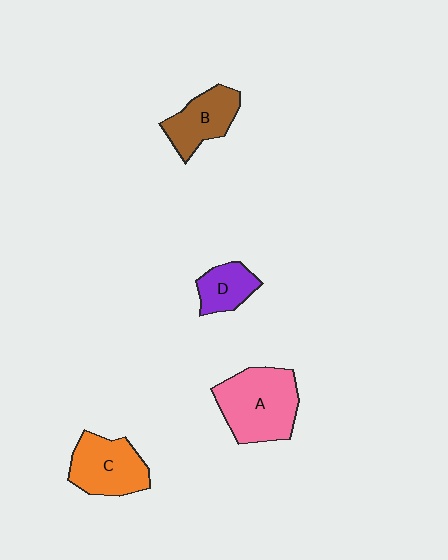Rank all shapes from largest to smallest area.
From largest to smallest: A (pink), C (orange), B (brown), D (purple).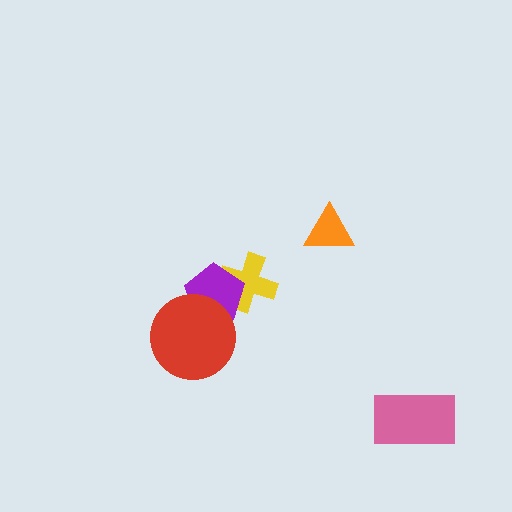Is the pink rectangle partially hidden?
No, no other shape covers it.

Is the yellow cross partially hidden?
Yes, it is partially covered by another shape.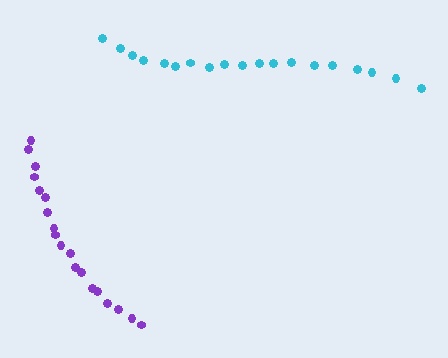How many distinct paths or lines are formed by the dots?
There are 2 distinct paths.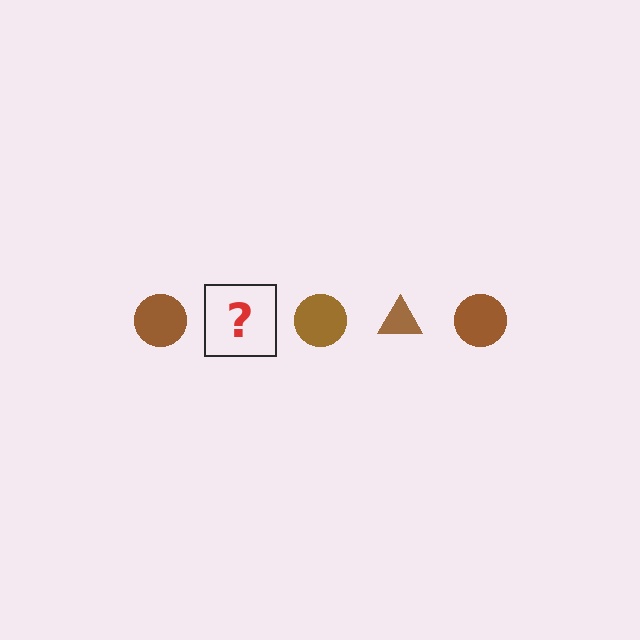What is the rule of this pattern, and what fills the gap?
The rule is that the pattern cycles through circle, triangle shapes in brown. The gap should be filled with a brown triangle.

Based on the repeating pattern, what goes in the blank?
The blank should be a brown triangle.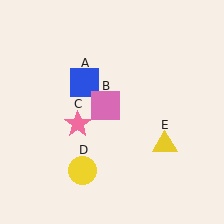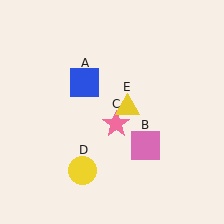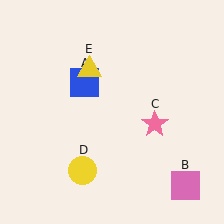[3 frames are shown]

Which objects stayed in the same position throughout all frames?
Blue square (object A) and yellow circle (object D) remained stationary.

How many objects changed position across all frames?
3 objects changed position: pink square (object B), pink star (object C), yellow triangle (object E).